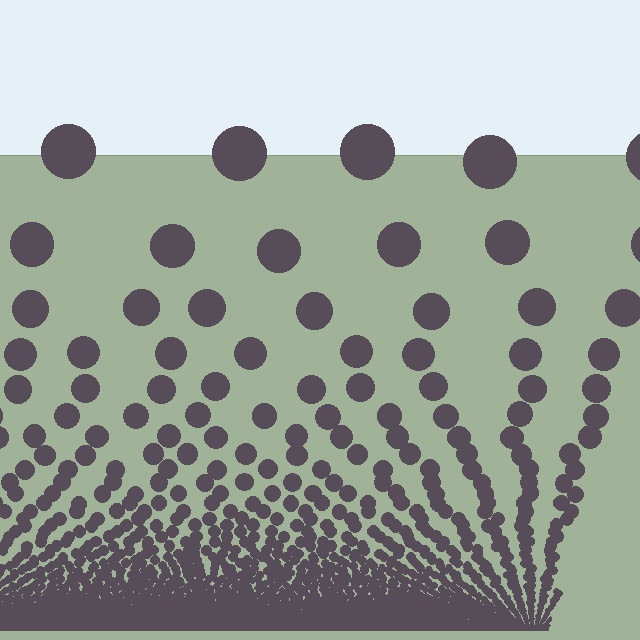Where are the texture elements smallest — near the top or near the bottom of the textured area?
Near the bottom.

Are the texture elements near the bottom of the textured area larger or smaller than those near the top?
Smaller. The gradient is inverted — elements near the bottom are smaller and denser.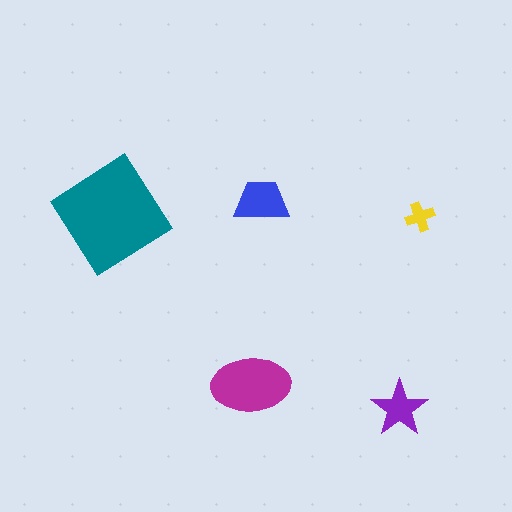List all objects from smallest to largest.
The yellow cross, the purple star, the blue trapezoid, the magenta ellipse, the teal diamond.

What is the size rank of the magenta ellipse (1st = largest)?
2nd.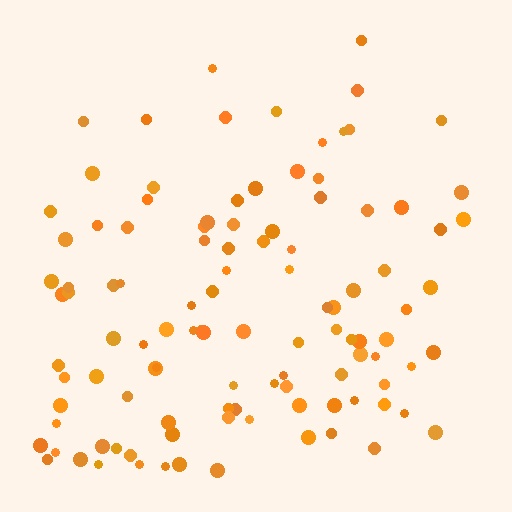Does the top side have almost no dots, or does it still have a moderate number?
Still a moderate number, just noticeably fewer than the bottom.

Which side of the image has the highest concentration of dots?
The bottom.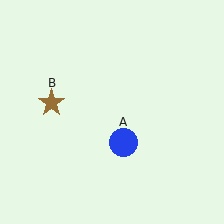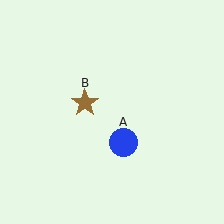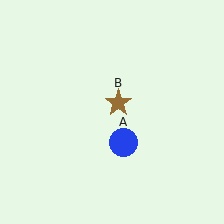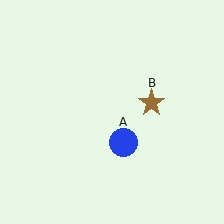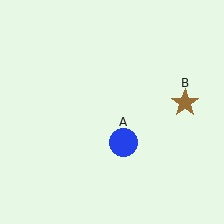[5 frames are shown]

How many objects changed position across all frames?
1 object changed position: brown star (object B).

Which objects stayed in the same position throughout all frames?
Blue circle (object A) remained stationary.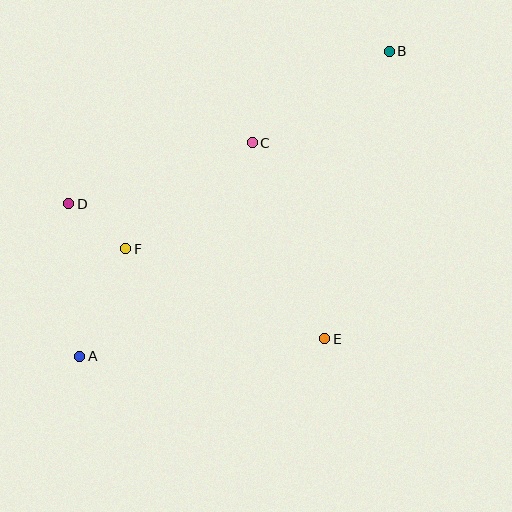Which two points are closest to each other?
Points D and F are closest to each other.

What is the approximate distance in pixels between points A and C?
The distance between A and C is approximately 274 pixels.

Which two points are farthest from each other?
Points A and B are farthest from each other.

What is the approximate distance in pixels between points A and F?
The distance between A and F is approximately 117 pixels.